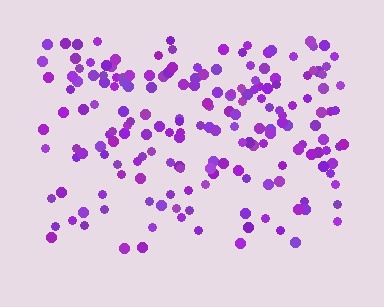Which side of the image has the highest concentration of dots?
The top.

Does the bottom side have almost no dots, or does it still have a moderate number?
Still a moderate number, just noticeably fewer than the top.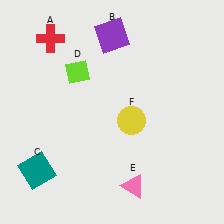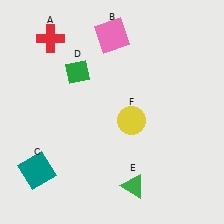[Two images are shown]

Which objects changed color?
B changed from purple to pink. D changed from lime to green. E changed from pink to green.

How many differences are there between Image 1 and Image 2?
There are 3 differences between the two images.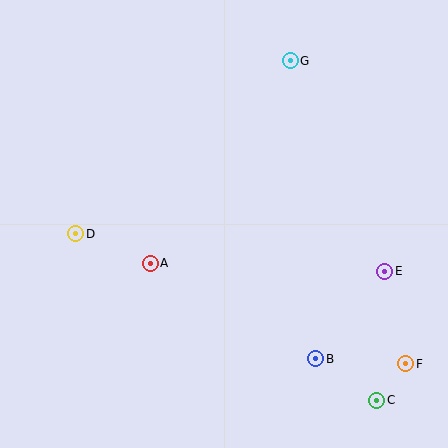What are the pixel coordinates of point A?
Point A is at (150, 263).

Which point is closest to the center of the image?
Point A at (150, 263) is closest to the center.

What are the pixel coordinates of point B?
Point B is at (316, 359).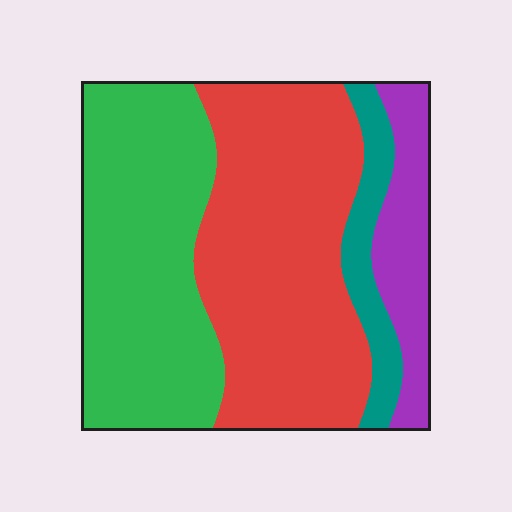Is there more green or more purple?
Green.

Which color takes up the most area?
Red, at roughly 40%.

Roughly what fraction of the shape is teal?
Teal takes up about one tenth (1/10) of the shape.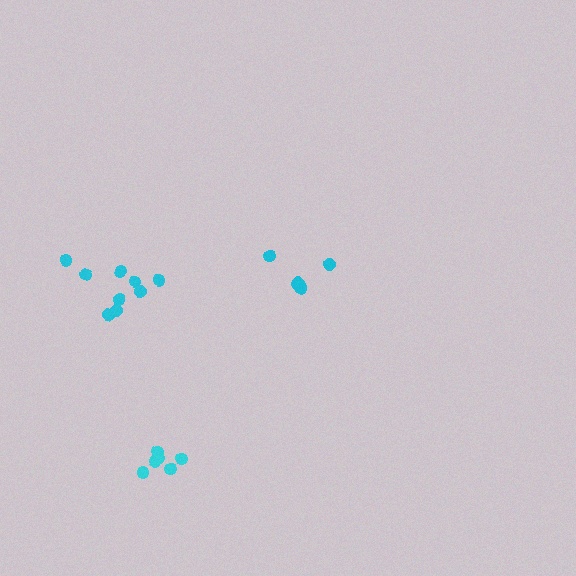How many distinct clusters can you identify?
There are 3 distinct clusters.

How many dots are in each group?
Group 1: 6 dots, Group 2: 6 dots, Group 3: 9 dots (21 total).